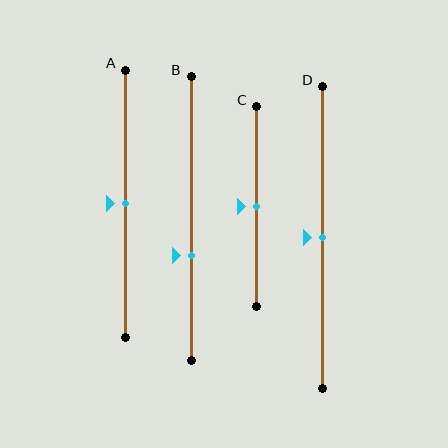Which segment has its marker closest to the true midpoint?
Segment A has its marker closest to the true midpoint.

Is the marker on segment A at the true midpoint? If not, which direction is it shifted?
Yes, the marker on segment A is at the true midpoint.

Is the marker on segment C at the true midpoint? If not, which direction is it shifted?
Yes, the marker on segment C is at the true midpoint.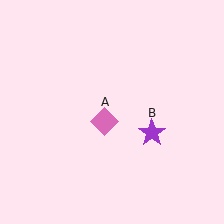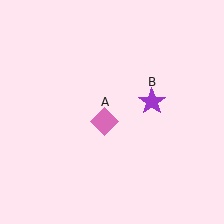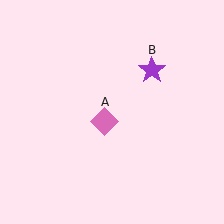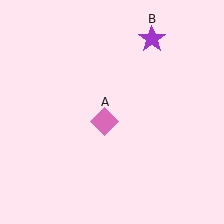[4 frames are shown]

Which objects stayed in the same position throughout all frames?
Pink diamond (object A) remained stationary.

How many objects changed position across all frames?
1 object changed position: purple star (object B).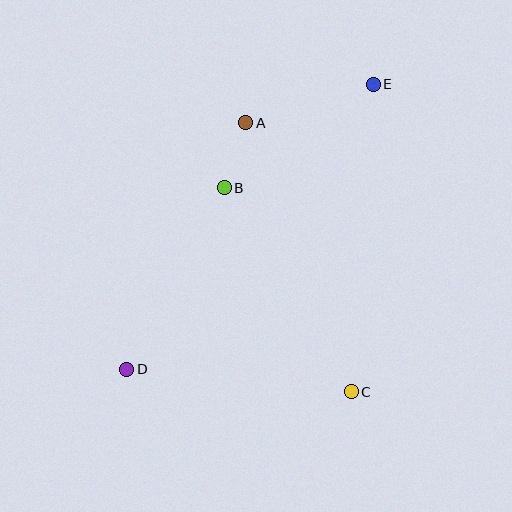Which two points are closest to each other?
Points A and B are closest to each other.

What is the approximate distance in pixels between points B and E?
The distance between B and E is approximately 182 pixels.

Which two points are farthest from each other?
Points D and E are farthest from each other.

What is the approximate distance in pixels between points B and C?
The distance between B and C is approximately 240 pixels.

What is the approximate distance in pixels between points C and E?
The distance between C and E is approximately 308 pixels.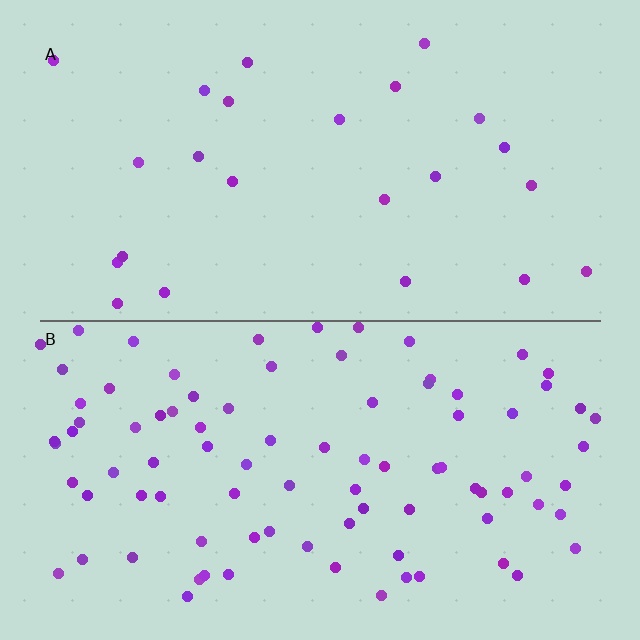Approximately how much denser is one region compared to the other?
Approximately 3.7× — region B over region A.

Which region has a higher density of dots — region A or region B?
B (the bottom).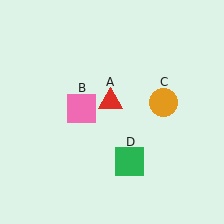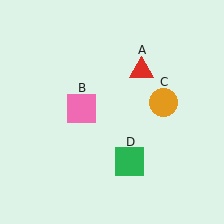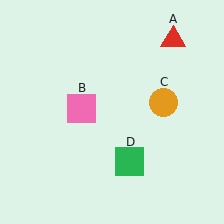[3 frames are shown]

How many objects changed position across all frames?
1 object changed position: red triangle (object A).